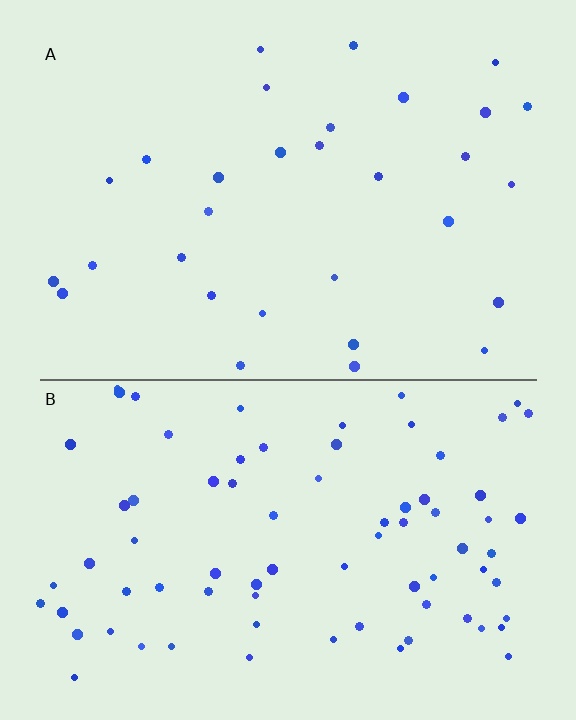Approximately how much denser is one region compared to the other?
Approximately 2.5× — region B over region A.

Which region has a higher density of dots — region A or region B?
B (the bottom).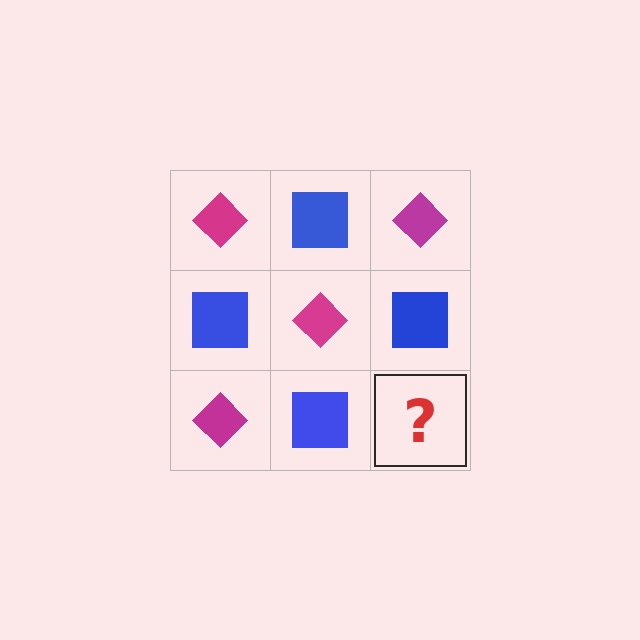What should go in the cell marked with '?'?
The missing cell should contain a magenta diamond.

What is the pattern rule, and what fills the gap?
The rule is that it alternates magenta diamond and blue square in a checkerboard pattern. The gap should be filled with a magenta diamond.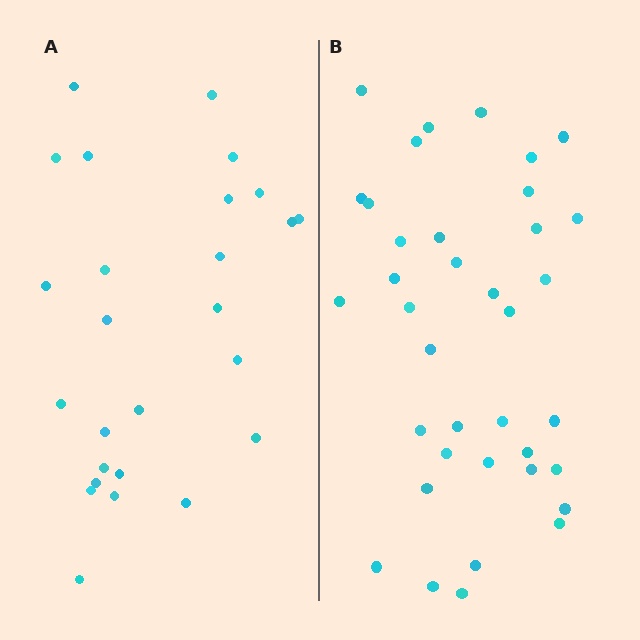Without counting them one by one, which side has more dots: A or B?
Region B (the right region) has more dots.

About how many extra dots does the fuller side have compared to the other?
Region B has roughly 12 or so more dots than region A.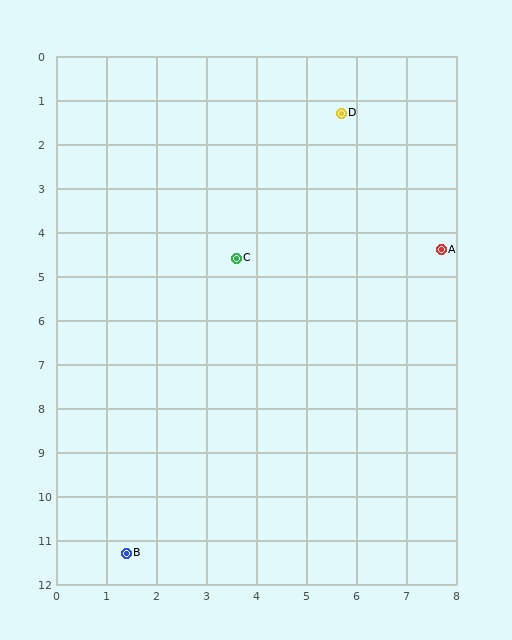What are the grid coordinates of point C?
Point C is at approximately (3.6, 4.6).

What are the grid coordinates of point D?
Point D is at approximately (5.7, 1.3).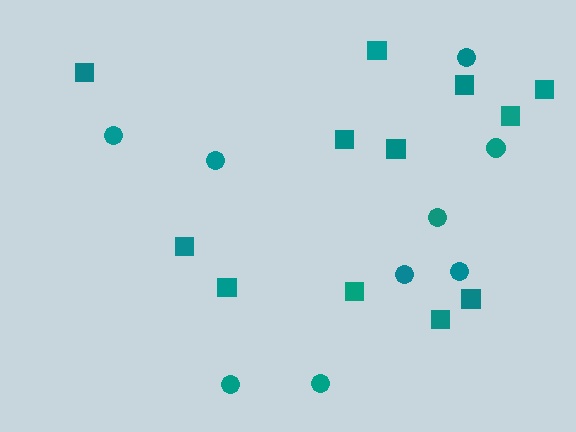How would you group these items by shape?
There are 2 groups: one group of circles (9) and one group of squares (12).